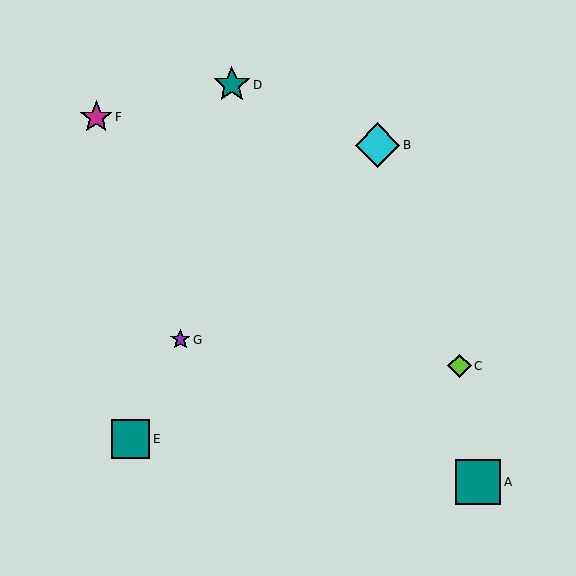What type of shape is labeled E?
Shape E is a teal square.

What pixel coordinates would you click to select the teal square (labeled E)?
Click at (131, 439) to select the teal square E.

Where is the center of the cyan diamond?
The center of the cyan diamond is at (377, 145).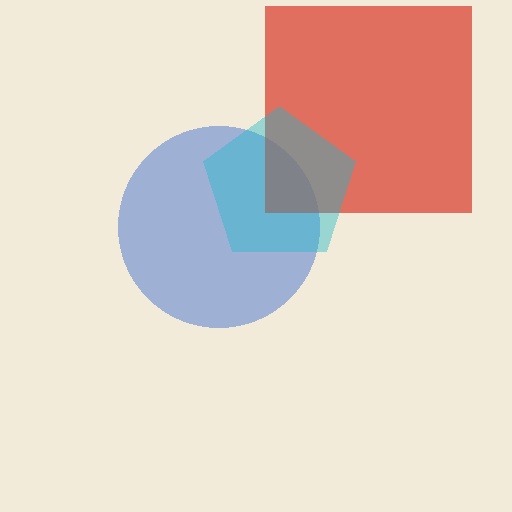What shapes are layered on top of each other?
The layered shapes are: a blue circle, a red square, a cyan pentagon.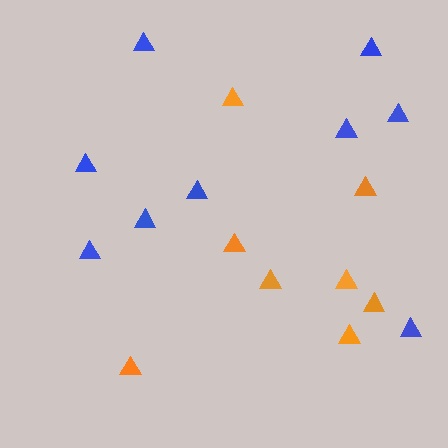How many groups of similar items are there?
There are 2 groups: one group of blue triangles (9) and one group of orange triangles (8).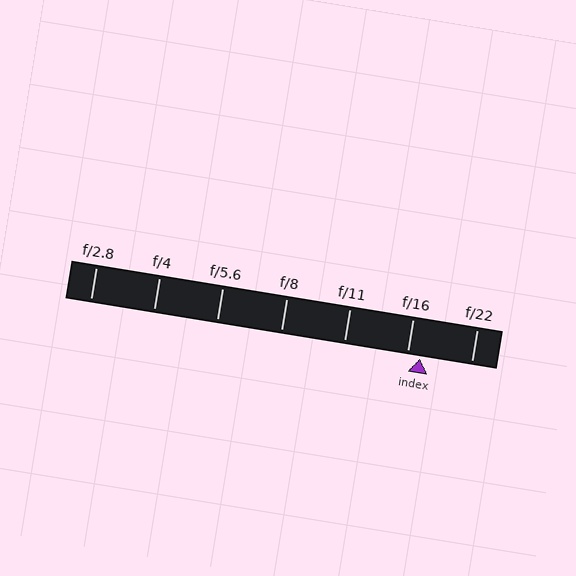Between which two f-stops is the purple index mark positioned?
The index mark is between f/16 and f/22.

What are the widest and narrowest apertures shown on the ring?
The widest aperture shown is f/2.8 and the narrowest is f/22.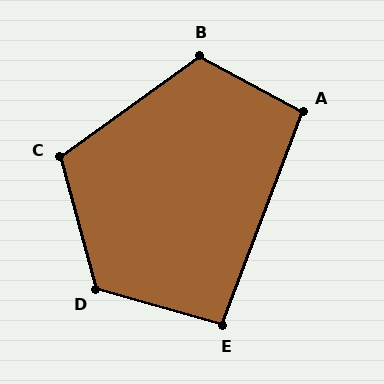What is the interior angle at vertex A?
Approximately 98 degrees (obtuse).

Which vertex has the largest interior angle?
D, at approximately 121 degrees.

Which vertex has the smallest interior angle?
E, at approximately 95 degrees.